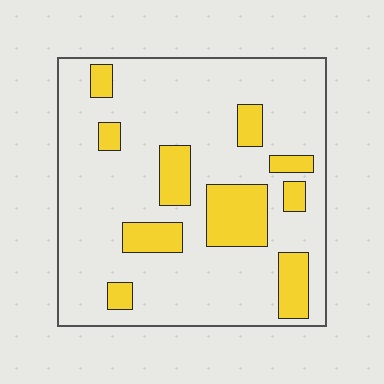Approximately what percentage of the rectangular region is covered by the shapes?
Approximately 20%.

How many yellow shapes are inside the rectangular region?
10.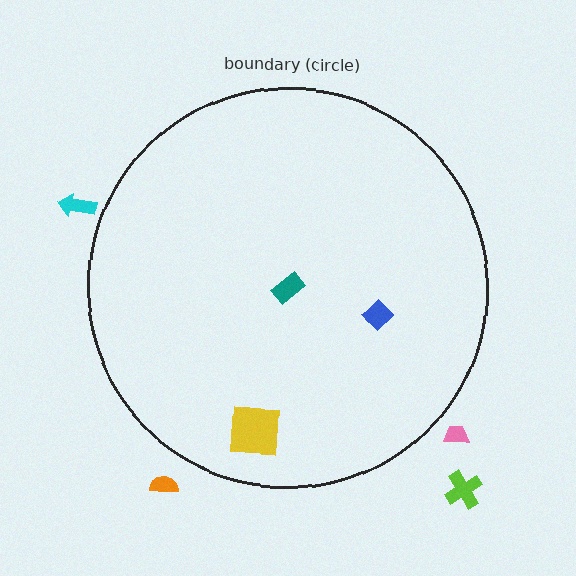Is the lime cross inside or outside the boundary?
Outside.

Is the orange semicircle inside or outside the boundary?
Outside.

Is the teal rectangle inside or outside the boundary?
Inside.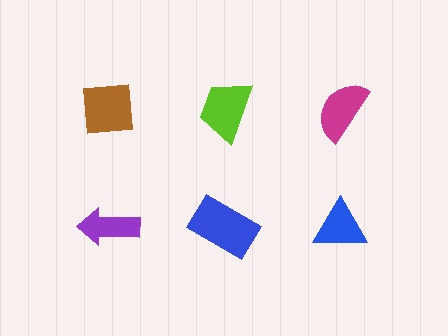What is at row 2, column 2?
A blue rectangle.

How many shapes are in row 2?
3 shapes.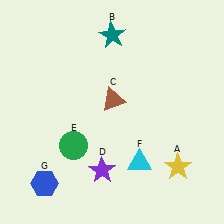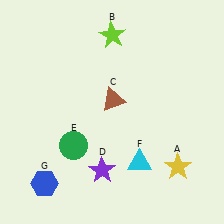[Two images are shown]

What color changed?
The star (B) changed from teal in Image 1 to lime in Image 2.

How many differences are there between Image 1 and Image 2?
There is 1 difference between the two images.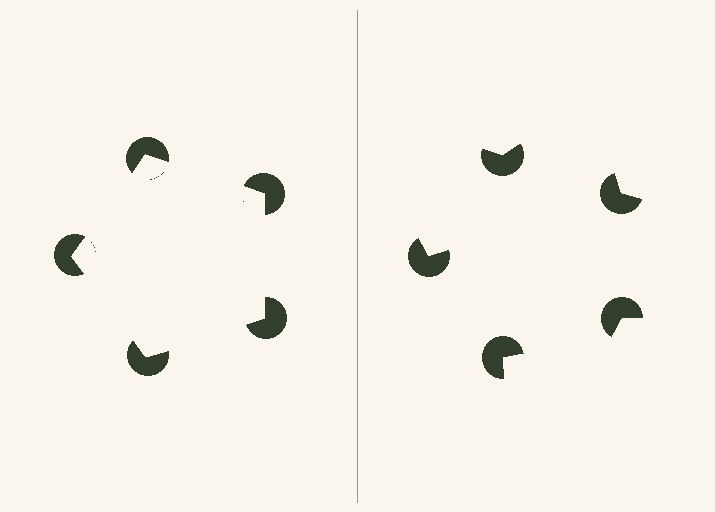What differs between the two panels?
The pac-man discs are positioned identically on both sides; only the wedge orientations differ. On the left they align to a pentagon; on the right they are misaligned.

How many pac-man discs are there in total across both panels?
10 — 5 on each side.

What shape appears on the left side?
An illusory pentagon.